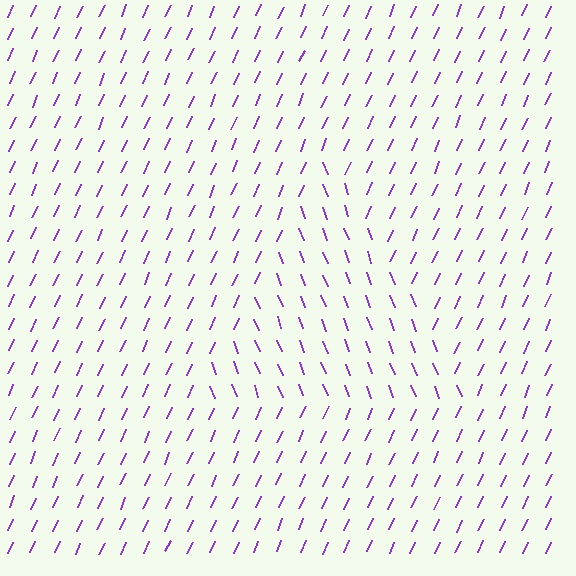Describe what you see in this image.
The image is filled with small purple line segments. A triangle region in the image has lines oriented differently from the surrounding lines, creating a visible texture boundary.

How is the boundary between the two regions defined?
The boundary is defined purely by a change in line orientation (approximately 45 degrees difference). All lines are the same color and thickness.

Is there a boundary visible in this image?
Yes, there is a texture boundary formed by a change in line orientation.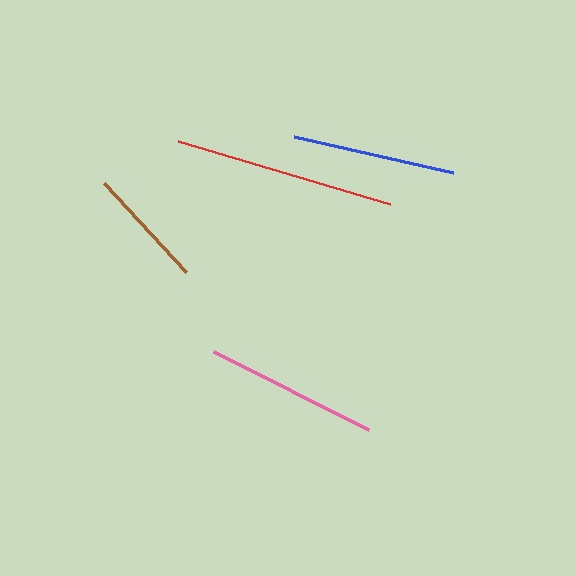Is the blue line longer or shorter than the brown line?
The blue line is longer than the brown line.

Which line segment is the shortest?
The brown line is the shortest at approximately 121 pixels.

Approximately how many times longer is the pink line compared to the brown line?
The pink line is approximately 1.4 times the length of the brown line.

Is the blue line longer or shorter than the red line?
The red line is longer than the blue line.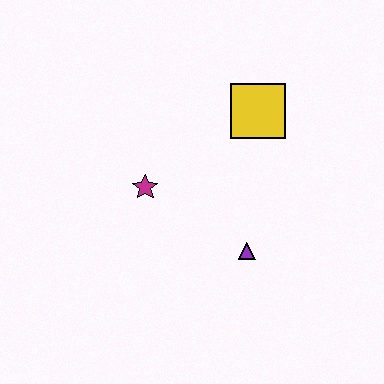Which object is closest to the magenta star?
The purple triangle is closest to the magenta star.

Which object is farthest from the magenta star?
The yellow square is farthest from the magenta star.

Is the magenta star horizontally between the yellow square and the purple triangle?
No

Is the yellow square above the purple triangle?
Yes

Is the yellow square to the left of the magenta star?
No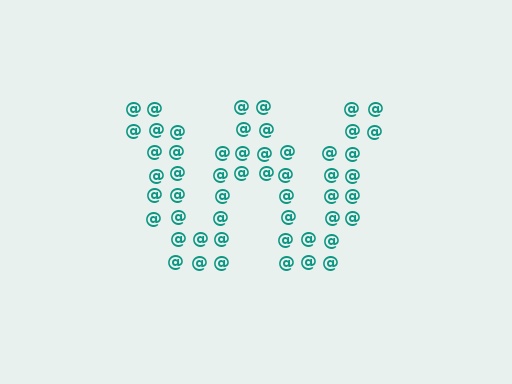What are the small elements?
The small elements are at signs.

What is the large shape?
The large shape is the letter W.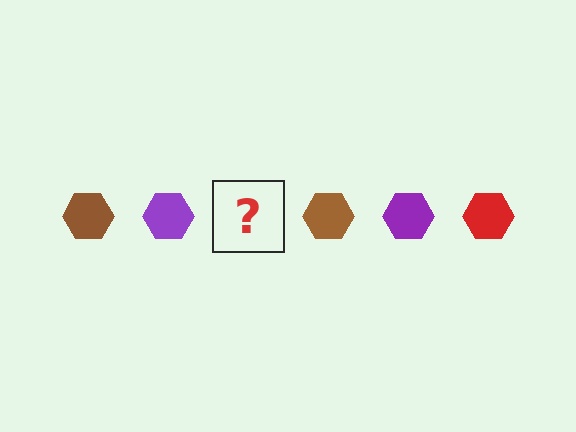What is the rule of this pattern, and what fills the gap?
The rule is that the pattern cycles through brown, purple, red hexagons. The gap should be filled with a red hexagon.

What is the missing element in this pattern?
The missing element is a red hexagon.